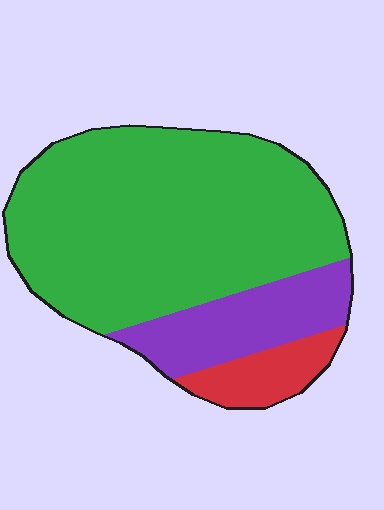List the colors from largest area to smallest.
From largest to smallest: green, purple, red.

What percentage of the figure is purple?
Purple covers 19% of the figure.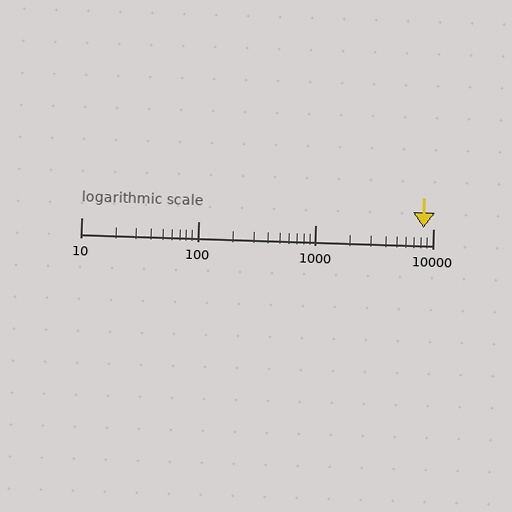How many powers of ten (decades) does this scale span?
The scale spans 3 decades, from 10 to 10000.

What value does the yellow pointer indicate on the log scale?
The pointer indicates approximately 8300.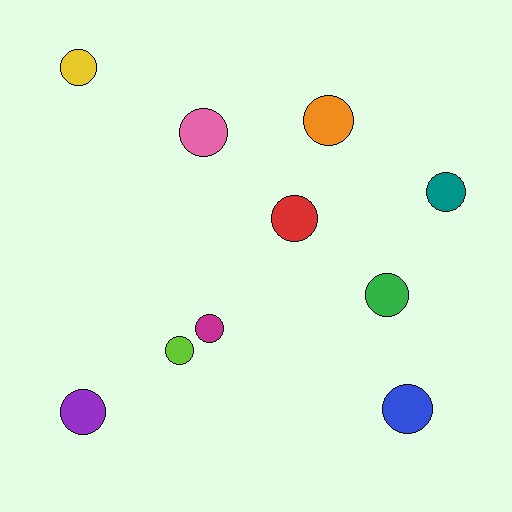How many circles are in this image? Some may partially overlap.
There are 10 circles.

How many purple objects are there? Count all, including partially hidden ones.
There is 1 purple object.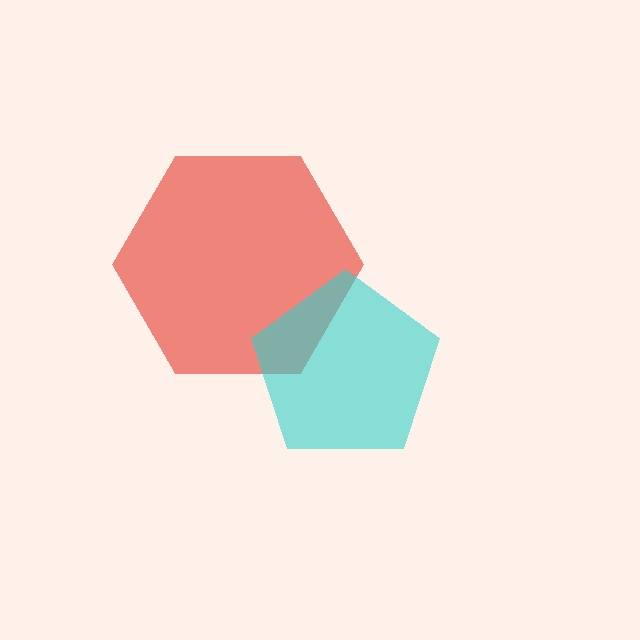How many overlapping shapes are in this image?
There are 2 overlapping shapes in the image.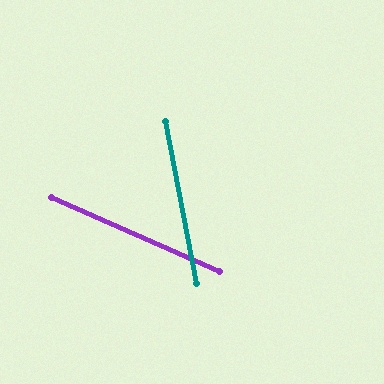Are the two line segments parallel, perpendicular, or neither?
Neither parallel nor perpendicular — they differ by about 55°.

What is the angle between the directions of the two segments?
Approximately 55 degrees.